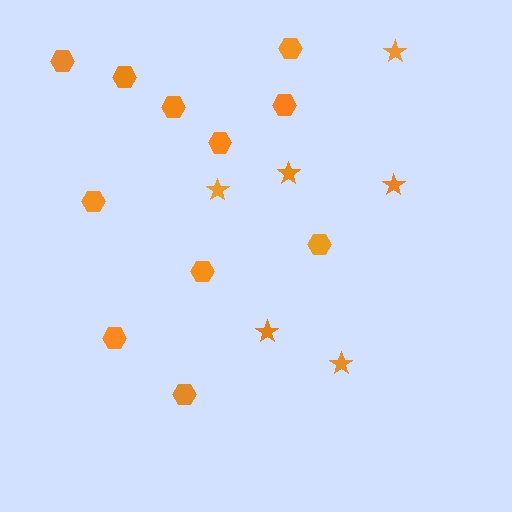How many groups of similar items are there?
There are 2 groups: one group of hexagons (11) and one group of stars (6).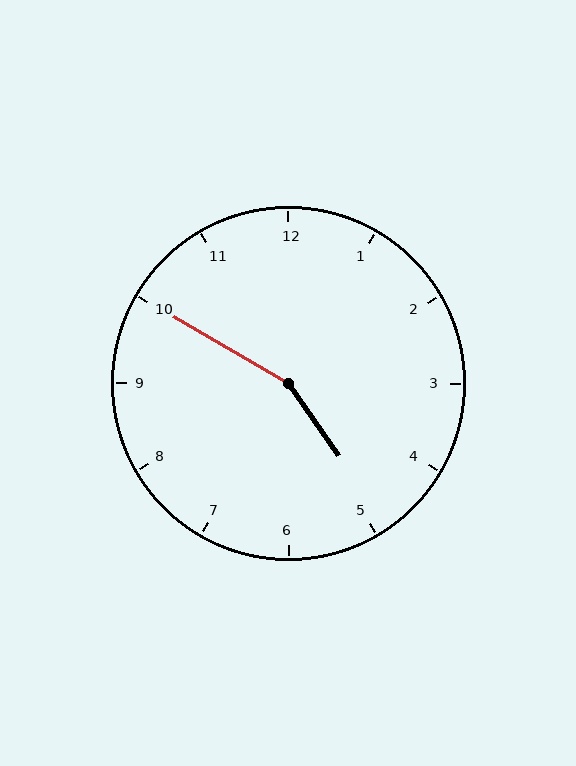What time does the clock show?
4:50.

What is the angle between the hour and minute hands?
Approximately 155 degrees.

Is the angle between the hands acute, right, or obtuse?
It is obtuse.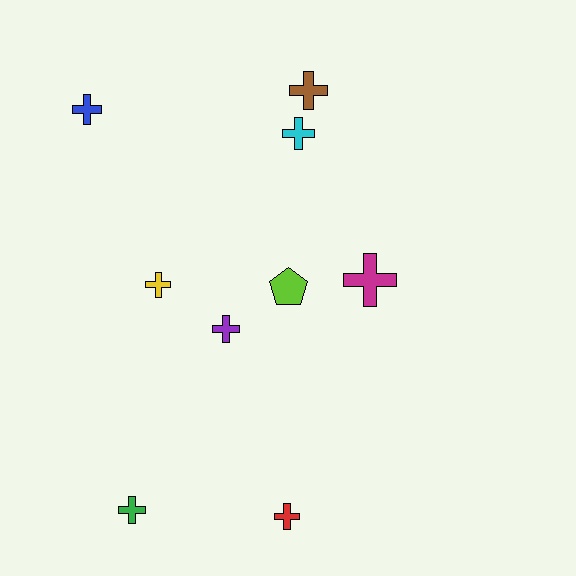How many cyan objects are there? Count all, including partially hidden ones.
There is 1 cyan object.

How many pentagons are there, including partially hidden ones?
There is 1 pentagon.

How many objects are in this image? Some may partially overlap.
There are 9 objects.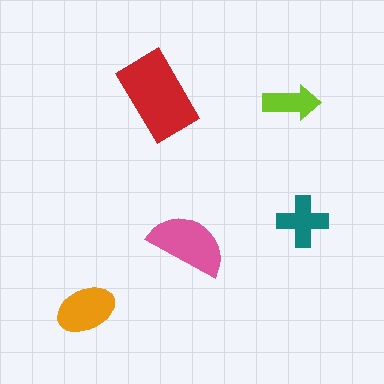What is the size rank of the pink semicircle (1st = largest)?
2nd.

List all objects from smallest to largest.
The lime arrow, the teal cross, the orange ellipse, the pink semicircle, the red rectangle.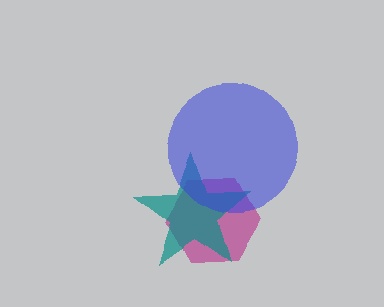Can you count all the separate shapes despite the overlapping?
Yes, there are 3 separate shapes.